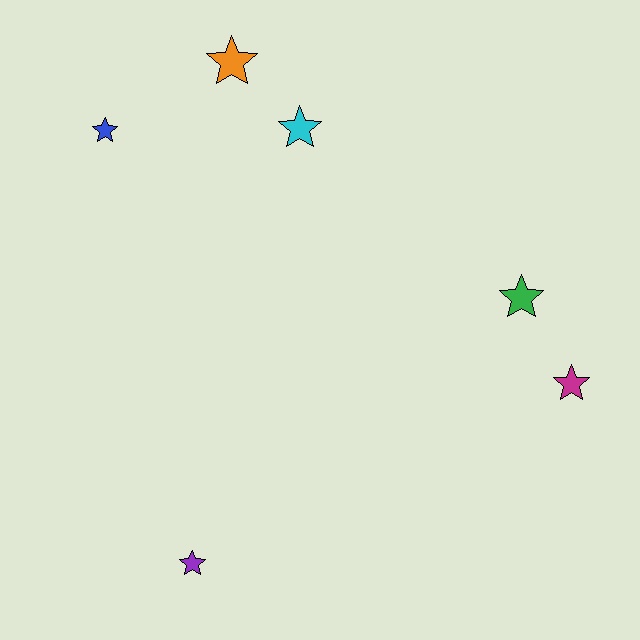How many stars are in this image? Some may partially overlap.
There are 6 stars.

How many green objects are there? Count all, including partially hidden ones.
There is 1 green object.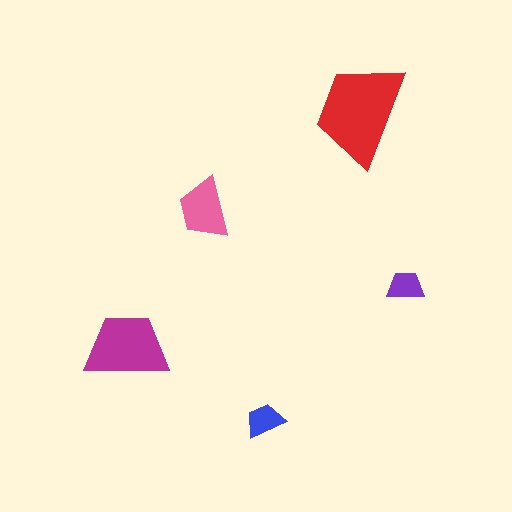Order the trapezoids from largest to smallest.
the red one, the magenta one, the pink one, the blue one, the purple one.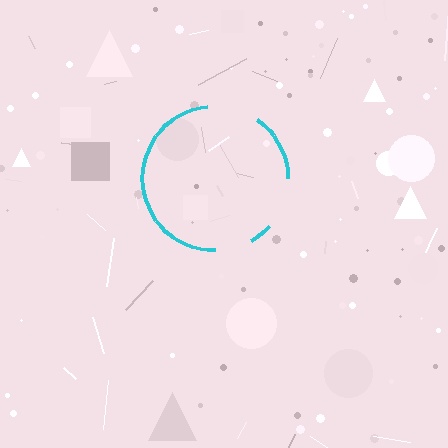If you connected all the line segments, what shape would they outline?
They would outline a circle.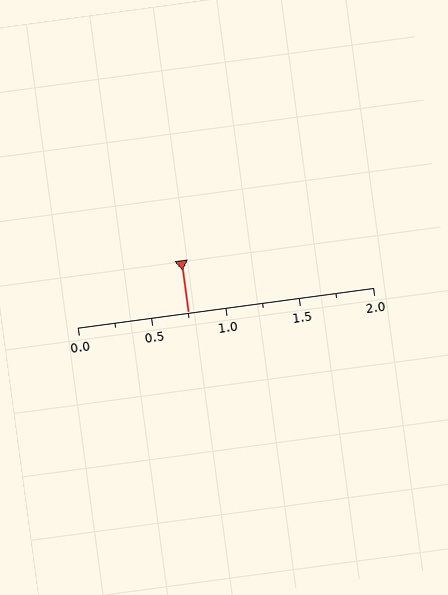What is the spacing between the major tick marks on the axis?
The major ticks are spaced 0.5 apart.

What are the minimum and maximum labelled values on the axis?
The axis runs from 0.0 to 2.0.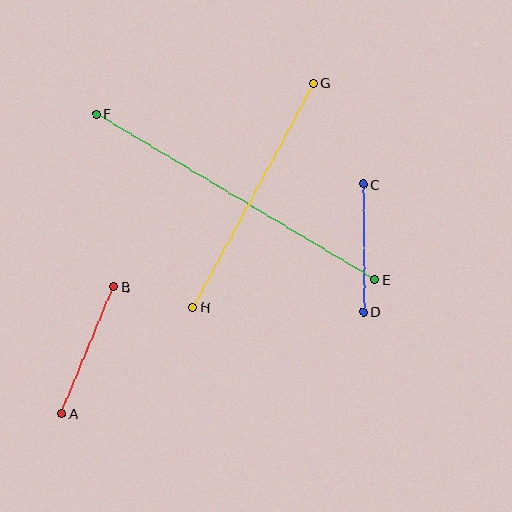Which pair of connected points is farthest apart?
Points E and F are farthest apart.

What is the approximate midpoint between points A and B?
The midpoint is at approximately (88, 350) pixels.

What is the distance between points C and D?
The distance is approximately 128 pixels.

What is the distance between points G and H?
The distance is approximately 255 pixels.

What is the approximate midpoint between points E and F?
The midpoint is at approximately (235, 197) pixels.